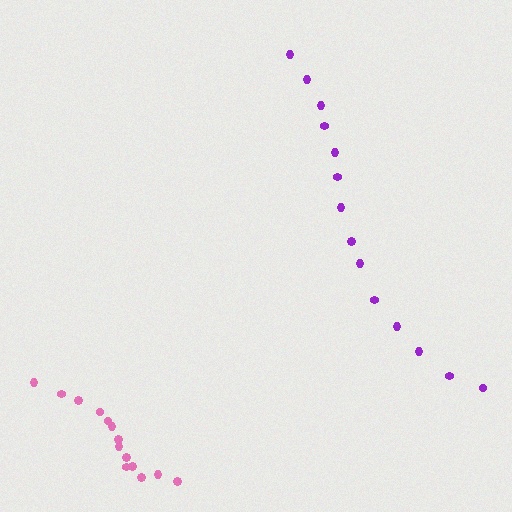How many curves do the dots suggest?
There are 2 distinct paths.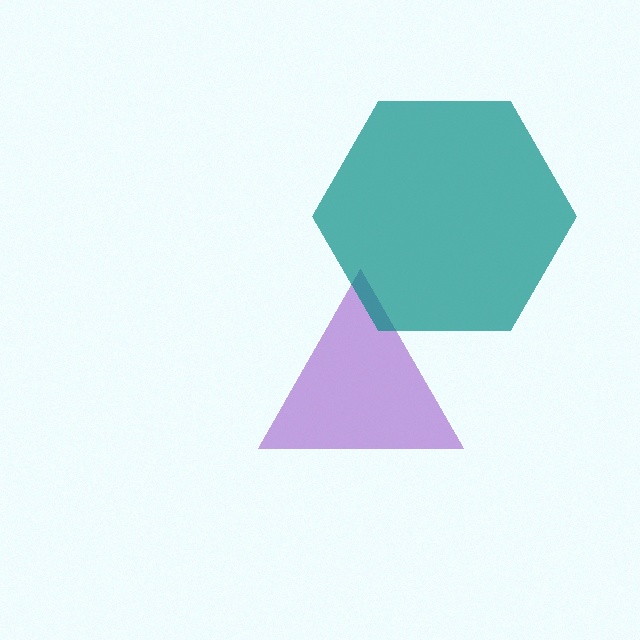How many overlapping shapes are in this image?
There are 2 overlapping shapes in the image.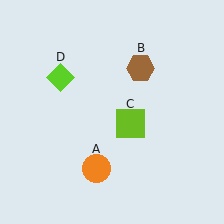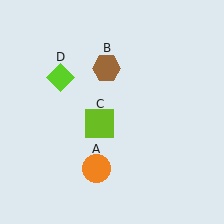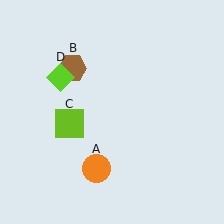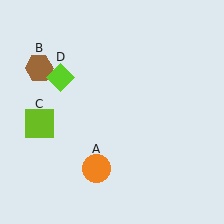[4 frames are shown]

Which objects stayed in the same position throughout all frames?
Orange circle (object A) and lime diamond (object D) remained stationary.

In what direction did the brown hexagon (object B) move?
The brown hexagon (object B) moved left.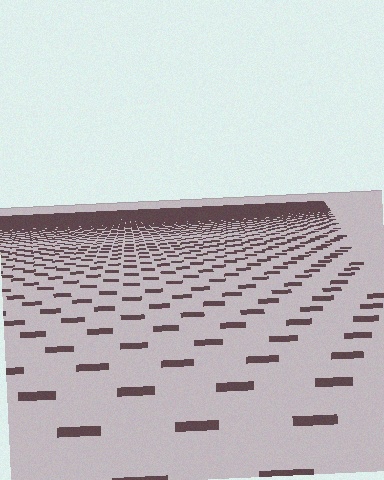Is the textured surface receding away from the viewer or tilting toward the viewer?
The surface is receding away from the viewer. Texture elements get smaller and denser toward the top.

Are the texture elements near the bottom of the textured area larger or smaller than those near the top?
Larger. Near the bottom, elements are closer to the viewer and appear at a bigger on-screen size.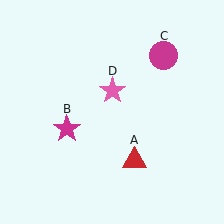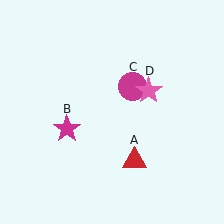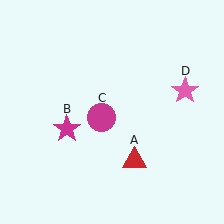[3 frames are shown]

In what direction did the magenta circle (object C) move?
The magenta circle (object C) moved down and to the left.